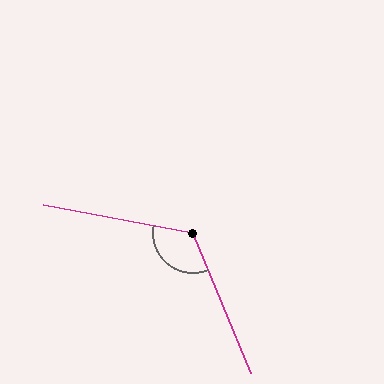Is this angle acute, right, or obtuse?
It is obtuse.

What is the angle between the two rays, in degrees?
Approximately 123 degrees.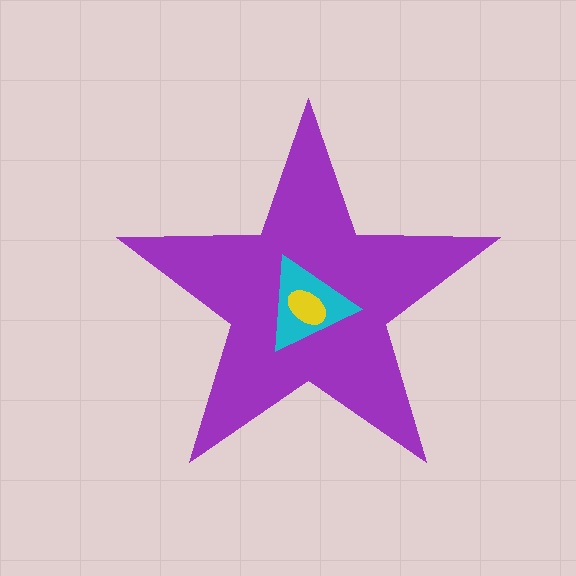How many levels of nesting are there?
3.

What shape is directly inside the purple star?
The cyan triangle.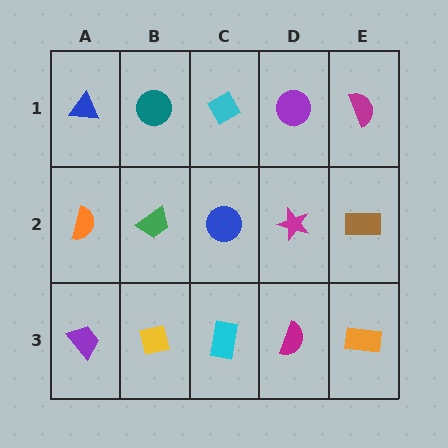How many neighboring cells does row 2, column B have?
4.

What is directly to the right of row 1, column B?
A cyan diamond.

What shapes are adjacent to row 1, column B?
A green trapezoid (row 2, column B), a blue triangle (row 1, column A), a cyan diamond (row 1, column C).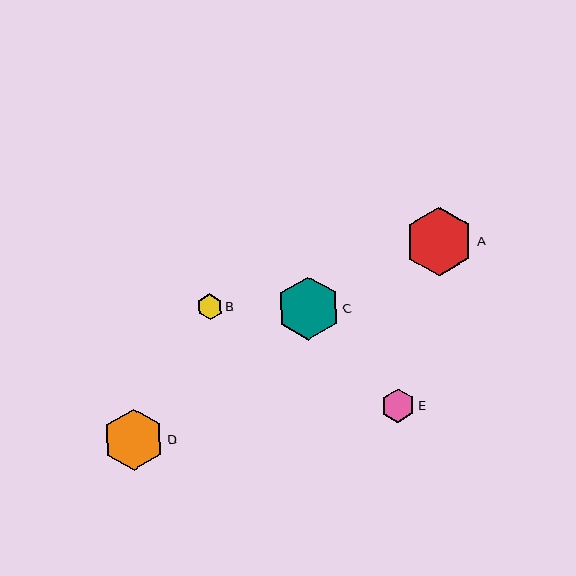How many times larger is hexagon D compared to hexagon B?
Hexagon D is approximately 2.4 times the size of hexagon B.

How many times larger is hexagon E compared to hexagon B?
Hexagon E is approximately 1.3 times the size of hexagon B.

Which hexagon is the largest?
Hexagon A is the largest with a size of approximately 69 pixels.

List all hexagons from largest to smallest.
From largest to smallest: A, C, D, E, B.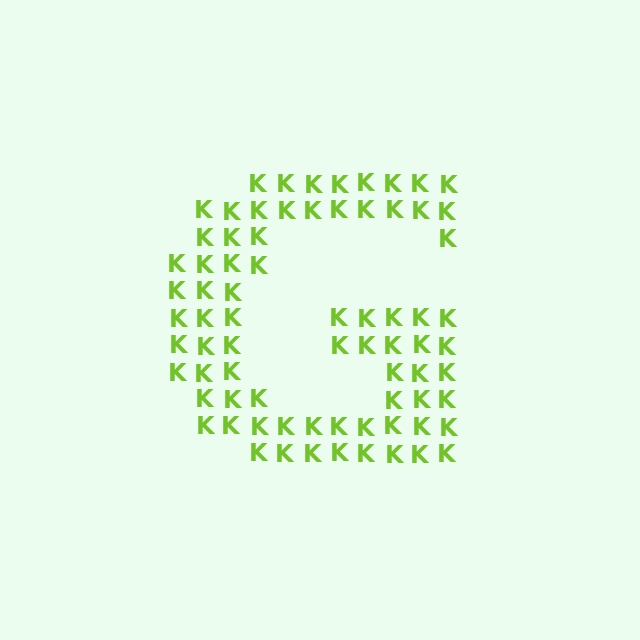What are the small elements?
The small elements are letter K's.